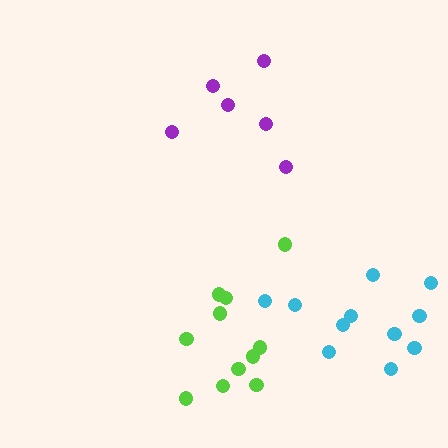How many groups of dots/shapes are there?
There are 3 groups.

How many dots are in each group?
Group 1: 11 dots, Group 2: 11 dots, Group 3: 6 dots (28 total).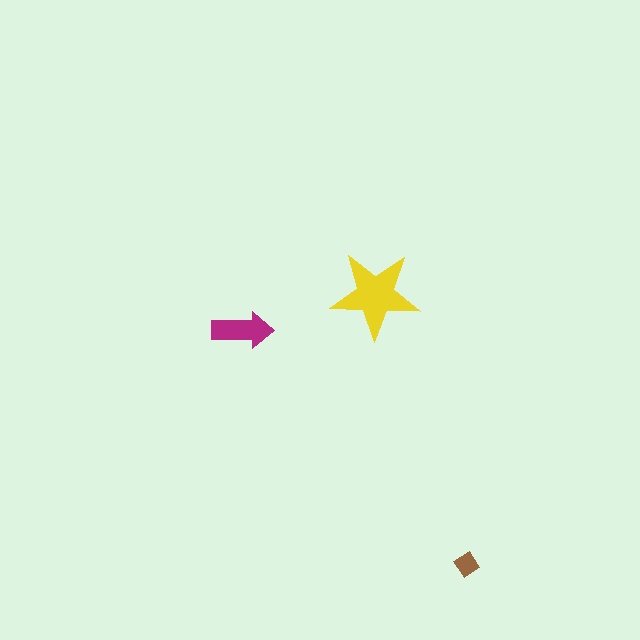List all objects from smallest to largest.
The brown diamond, the magenta arrow, the yellow star.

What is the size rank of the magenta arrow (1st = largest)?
2nd.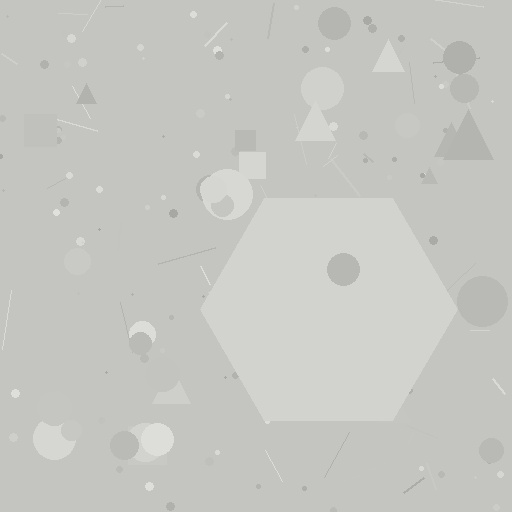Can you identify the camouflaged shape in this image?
The camouflaged shape is a hexagon.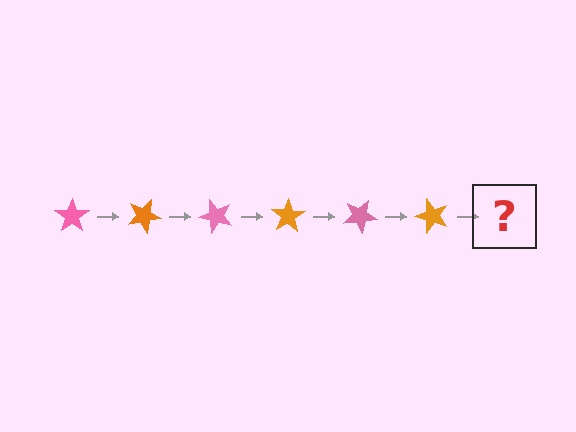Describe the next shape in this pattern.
It should be a pink star, rotated 150 degrees from the start.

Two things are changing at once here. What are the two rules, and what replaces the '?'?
The two rules are that it rotates 25 degrees each step and the color cycles through pink and orange. The '?' should be a pink star, rotated 150 degrees from the start.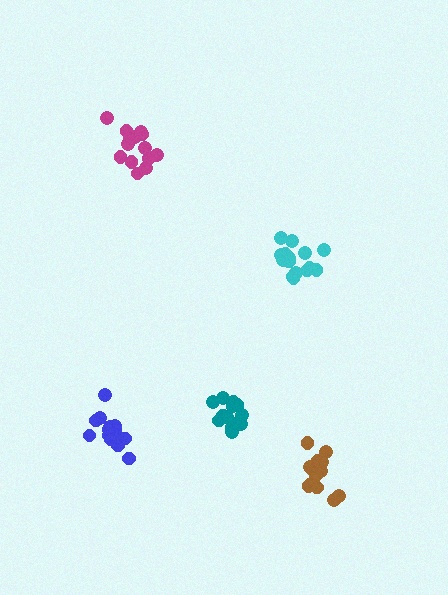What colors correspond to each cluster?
The clusters are colored: magenta, brown, blue, teal, cyan.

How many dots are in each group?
Group 1: 14 dots, Group 2: 14 dots, Group 3: 14 dots, Group 4: 15 dots, Group 5: 16 dots (73 total).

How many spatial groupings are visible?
There are 5 spatial groupings.